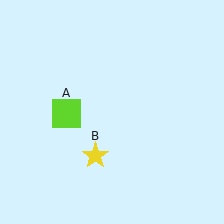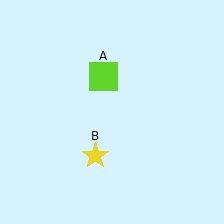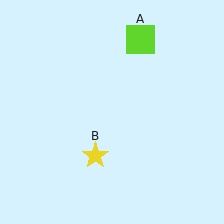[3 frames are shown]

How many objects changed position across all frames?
1 object changed position: lime square (object A).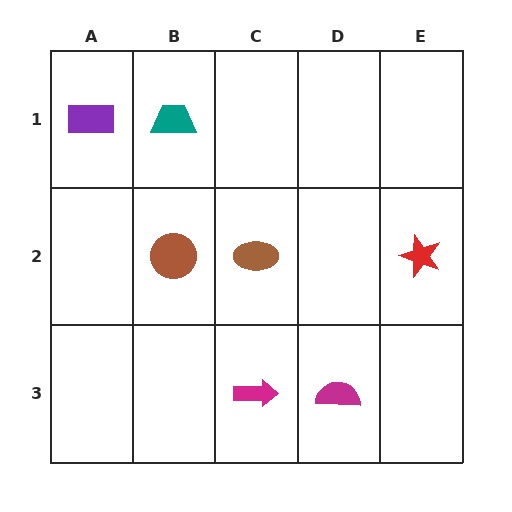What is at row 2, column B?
A brown circle.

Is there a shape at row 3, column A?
No, that cell is empty.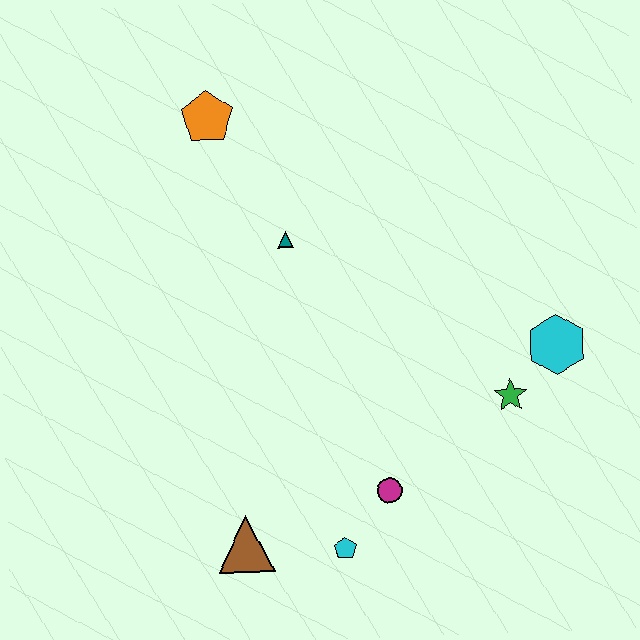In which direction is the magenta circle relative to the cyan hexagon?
The magenta circle is to the left of the cyan hexagon.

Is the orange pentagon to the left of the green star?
Yes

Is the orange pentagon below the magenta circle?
No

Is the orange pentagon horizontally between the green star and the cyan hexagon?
No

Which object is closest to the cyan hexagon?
The green star is closest to the cyan hexagon.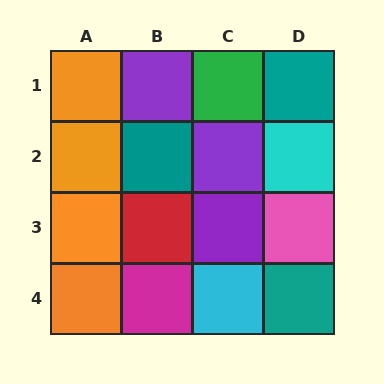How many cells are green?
1 cell is green.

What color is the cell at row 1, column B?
Purple.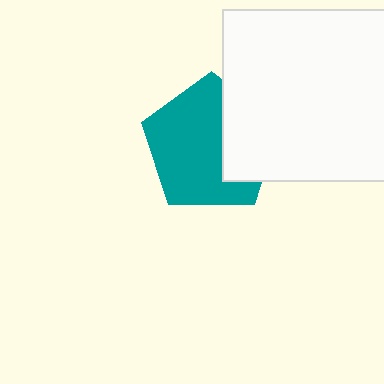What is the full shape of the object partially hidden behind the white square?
The partially hidden object is a teal pentagon.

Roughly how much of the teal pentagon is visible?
Most of it is visible (roughly 67%).